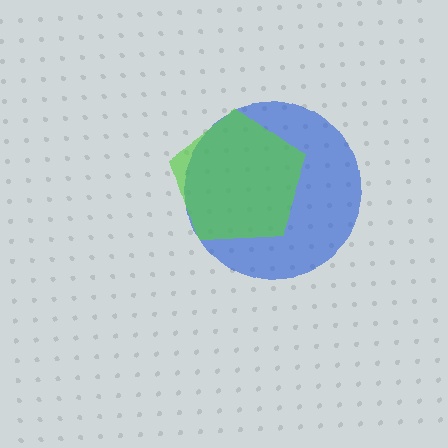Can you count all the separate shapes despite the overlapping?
Yes, there are 2 separate shapes.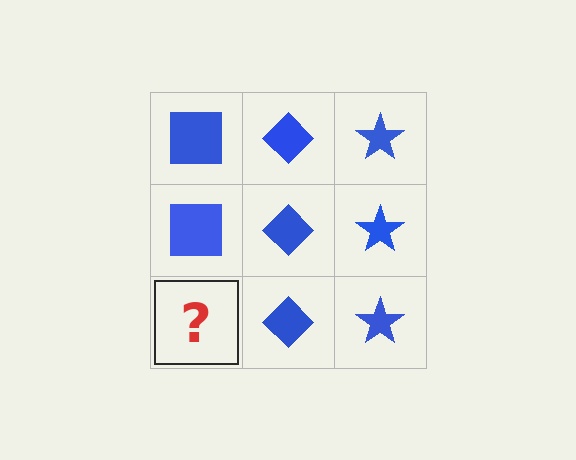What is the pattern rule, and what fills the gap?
The rule is that each column has a consistent shape. The gap should be filled with a blue square.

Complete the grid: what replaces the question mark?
The question mark should be replaced with a blue square.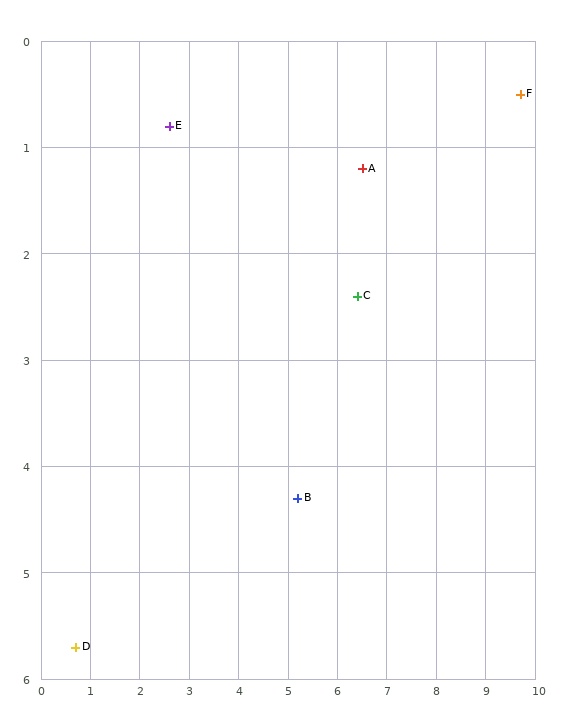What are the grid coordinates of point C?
Point C is at approximately (6.4, 2.4).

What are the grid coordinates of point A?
Point A is at approximately (6.5, 1.2).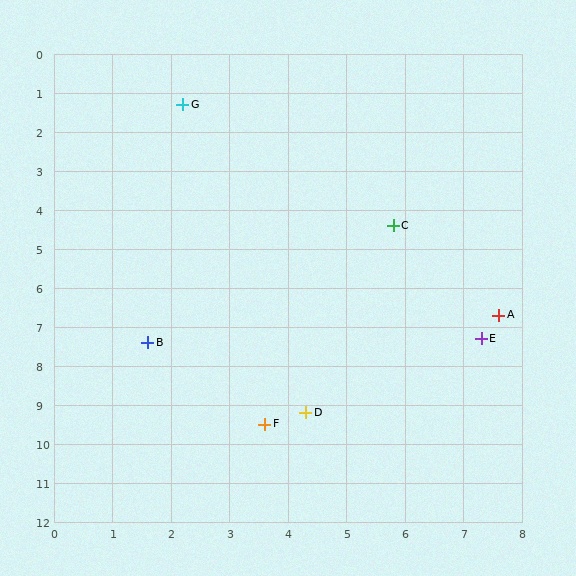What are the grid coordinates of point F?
Point F is at approximately (3.6, 9.5).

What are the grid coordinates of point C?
Point C is at approximately (5.8, 4.4).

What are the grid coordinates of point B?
Point B is at approximately (1.6, 7.4).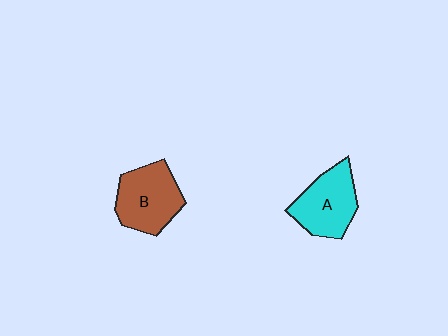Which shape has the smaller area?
Shape A (cyan).